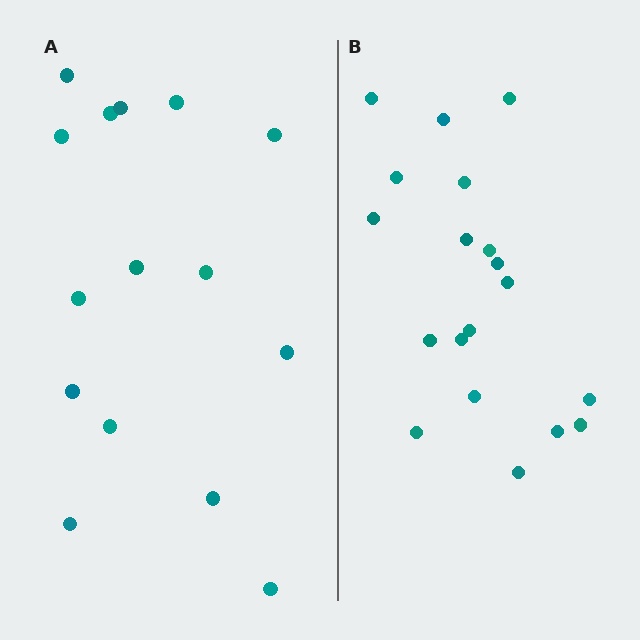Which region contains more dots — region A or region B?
Region B (the right region) has more dots.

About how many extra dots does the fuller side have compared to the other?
Region B has about 4 more dots than region A.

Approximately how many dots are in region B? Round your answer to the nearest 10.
About 20 dots. (The exact count is 19, which rounds to 20.)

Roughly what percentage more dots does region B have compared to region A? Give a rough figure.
About 25% more.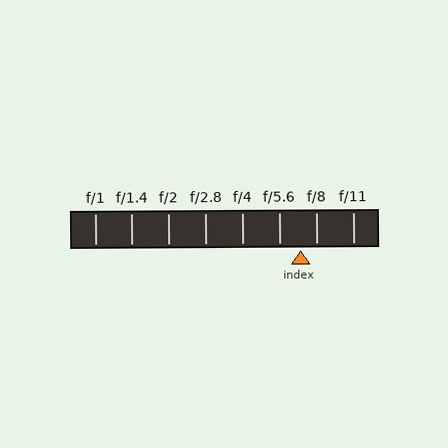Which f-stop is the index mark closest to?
The index mark is closest to f/8.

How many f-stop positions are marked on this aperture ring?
There are 8 f-stop positions marked.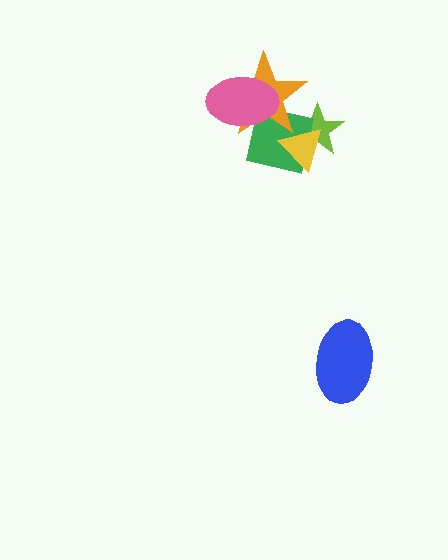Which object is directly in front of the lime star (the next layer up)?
The green square is directly in front of the lime star.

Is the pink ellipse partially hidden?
No, no other shape covers it.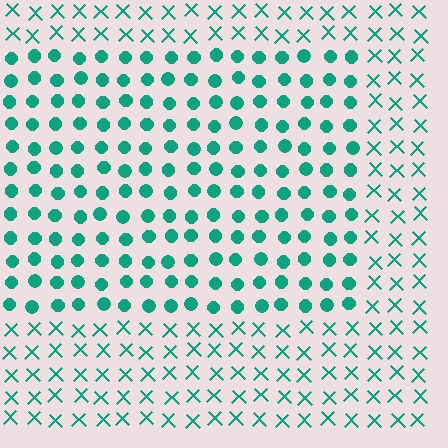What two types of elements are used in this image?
The image uses circles inside the rectangle region and X marks outside it.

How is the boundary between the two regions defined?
The boundary is defined by a change in element shape: circles inside vs. X marks outside. All elements share the same color and spacing.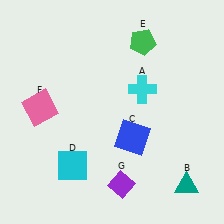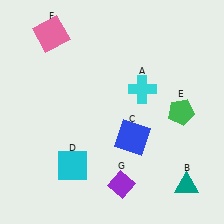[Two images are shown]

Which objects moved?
The objects that moved are: the green pentagon (E), the pink square (F).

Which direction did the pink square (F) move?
The pink square (F) moved up.